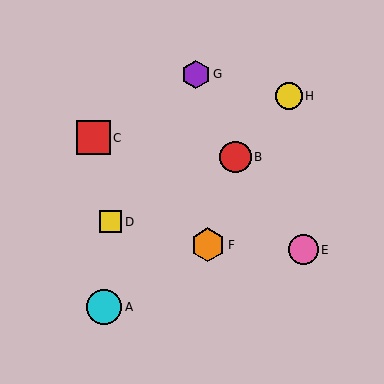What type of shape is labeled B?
Shape B is a red circle.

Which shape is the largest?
The cyan circle (labeled A) is the largest.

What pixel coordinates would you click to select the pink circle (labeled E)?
Click at (304, 250) to select the pink circle E.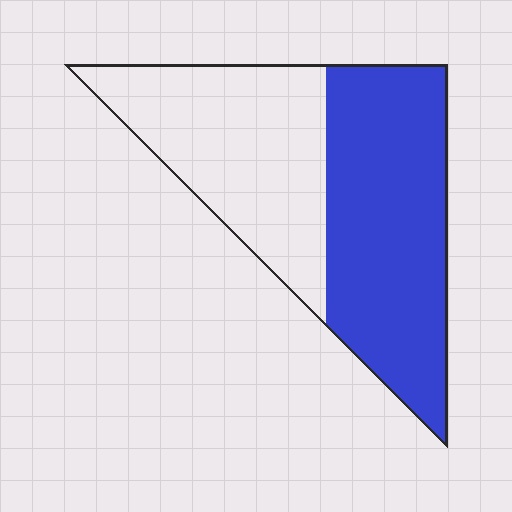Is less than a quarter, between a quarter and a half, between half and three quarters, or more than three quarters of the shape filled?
Between half and three quarters.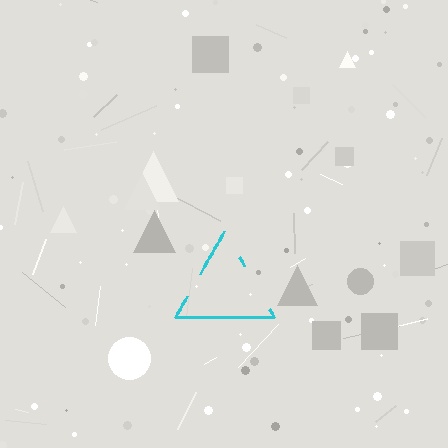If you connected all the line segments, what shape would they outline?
They would outline a triangle.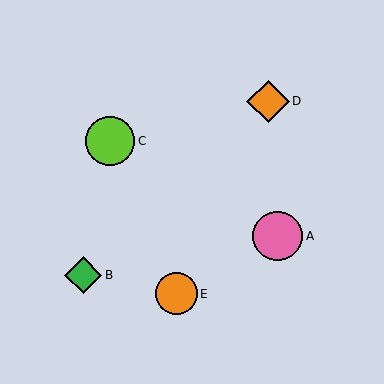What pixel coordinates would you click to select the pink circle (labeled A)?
Click at (278, 236) to select the pink circle A.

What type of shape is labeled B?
Shape B is a green diamond.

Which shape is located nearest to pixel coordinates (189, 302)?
The orange circle (labeled E) at (176, 294) is nearest to that location.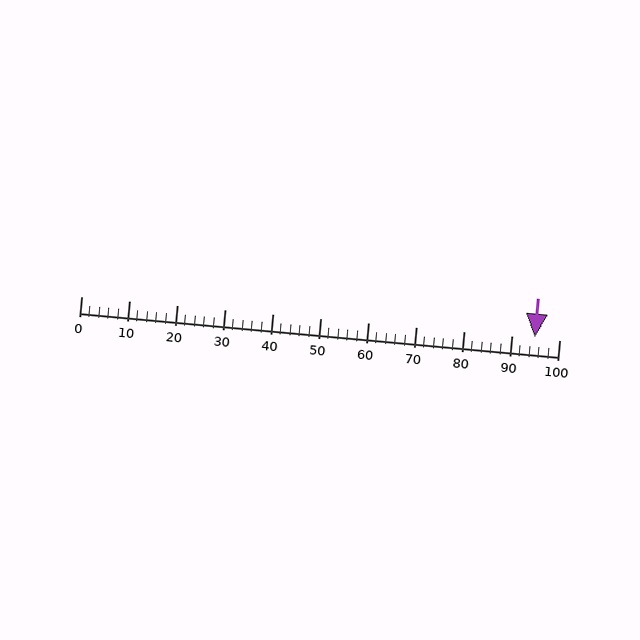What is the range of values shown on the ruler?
The ruler shows values from 0 to 100.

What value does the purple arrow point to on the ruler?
The purple arrow points to approximately 95.